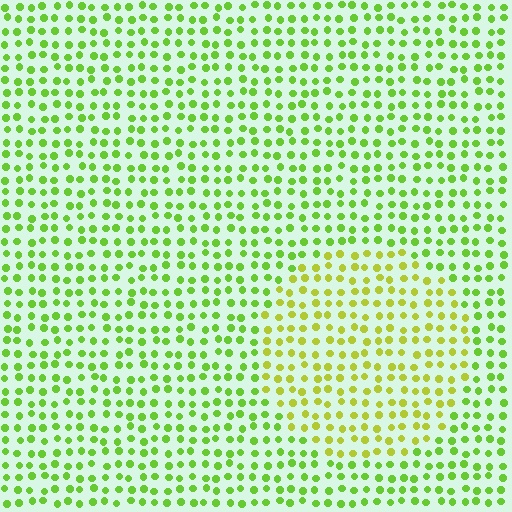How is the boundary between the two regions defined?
The boundary is defined purely by a slight shift in hue (about 30 degrees). Spacing, size, and orientation are identical on both sides.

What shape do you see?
I see a circle.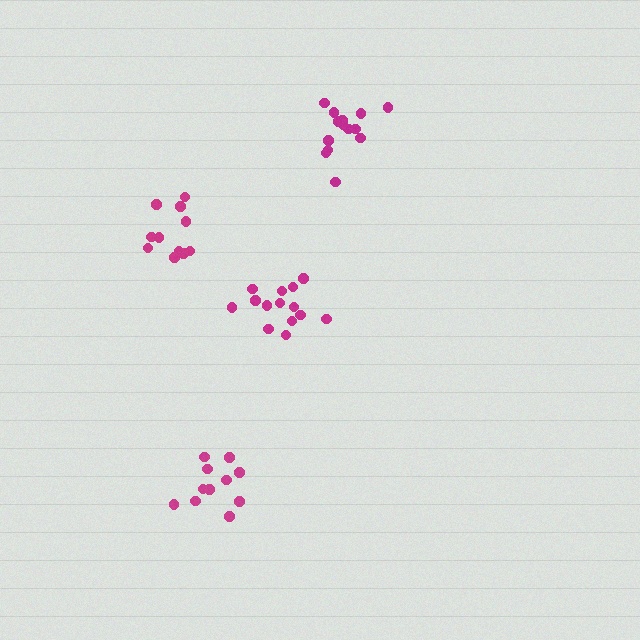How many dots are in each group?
Group 1: 14 dots, Group 2: 11 dots, Group 3: 11 dots, Group 4: 14 dots (50 total).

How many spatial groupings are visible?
There are 4 spatial groupings.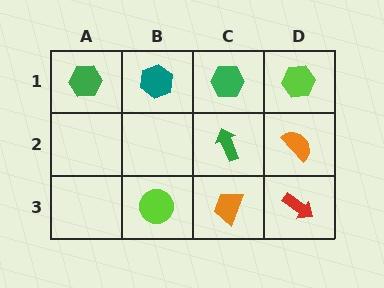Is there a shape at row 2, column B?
No, that cell is empty.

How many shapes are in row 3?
3 shapes.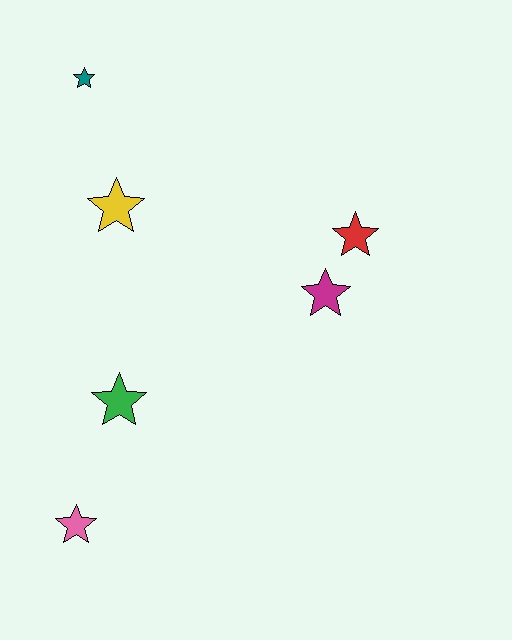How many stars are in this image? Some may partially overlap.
There are 6 stars.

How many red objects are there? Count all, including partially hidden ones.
There is 1 red object.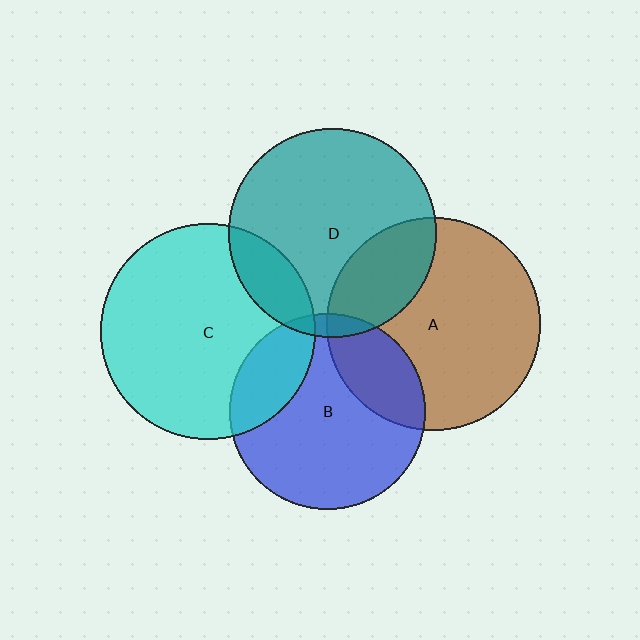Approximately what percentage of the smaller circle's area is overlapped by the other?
Approximately 20%.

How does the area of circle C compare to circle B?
Approximately 1.2 times.